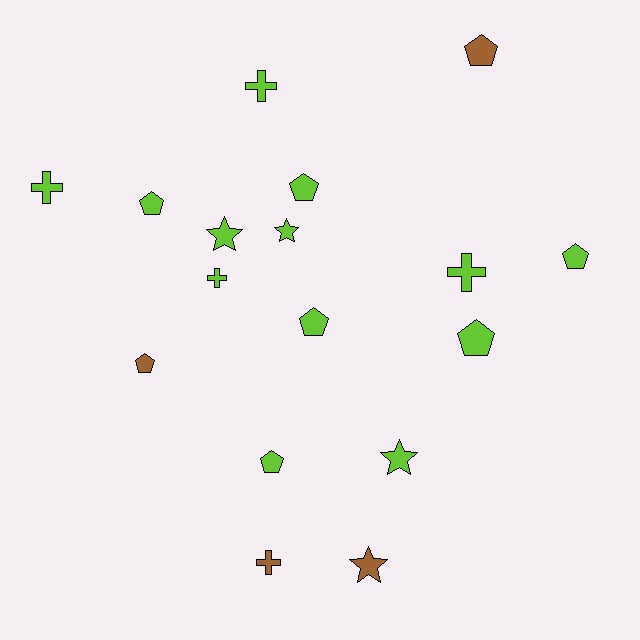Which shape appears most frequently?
Pentagon, with 8 objects.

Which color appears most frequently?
Lime, with 13 objects.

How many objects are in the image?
There are 17 objects.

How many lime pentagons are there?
There are 6 lime pentagons.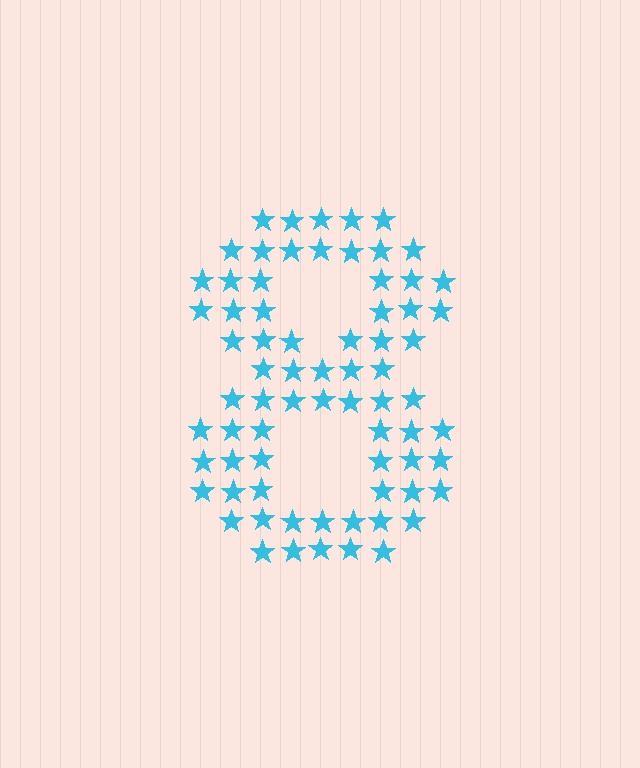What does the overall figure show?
The overall figure shows the digit 8.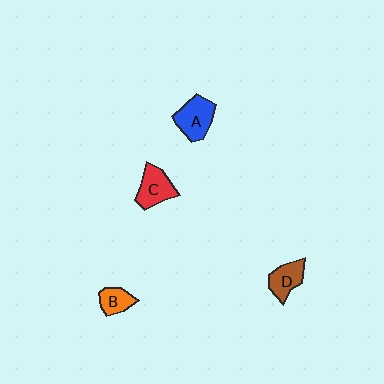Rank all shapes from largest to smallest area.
From largest to smallest: A (blue), C (red), D (brown), B (orange).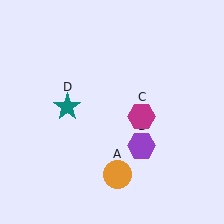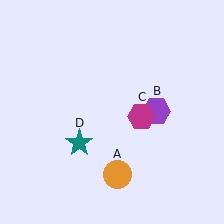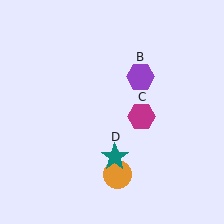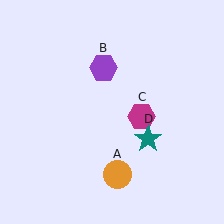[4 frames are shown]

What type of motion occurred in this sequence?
The purple hexagon (object B), teal star (object D) rotated counterclockwise around the center of the scene.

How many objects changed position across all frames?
2 objects changed position: purple hexagon (object B), teal star (object D).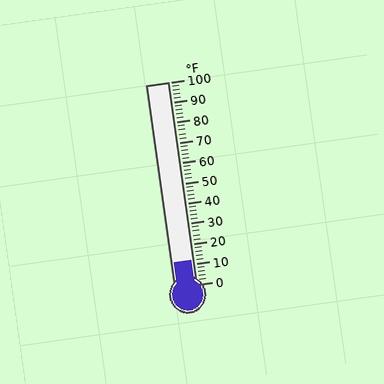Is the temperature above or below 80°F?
The temperature is below 80°F.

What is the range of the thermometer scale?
The thermometer scale ranges from 0°F to 100°F.